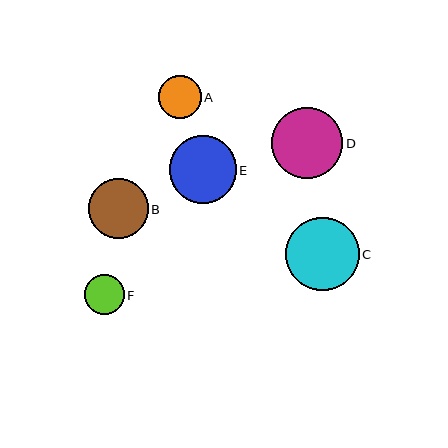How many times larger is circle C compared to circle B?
Circle C is approximately 1.2 times the size of circle B.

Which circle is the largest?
Circle C is the largest with a size of approximately 73 pixels.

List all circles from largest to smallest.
From largest to smallest: C, D, E, B, A, F.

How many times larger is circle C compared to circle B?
Circle C is approximately 1.2 times the size of circle B.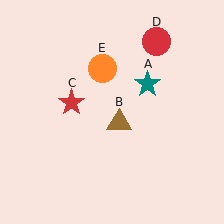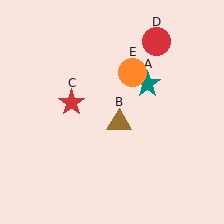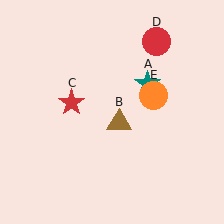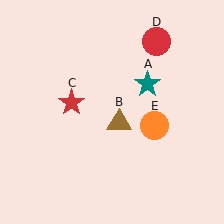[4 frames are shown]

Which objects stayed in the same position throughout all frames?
Teal star (object A) and brown triangle (object B) and red star (object C) and red circle (object D) remained stationary.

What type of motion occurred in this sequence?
The orange circle (object E) rotated clockwise around the center of the scene.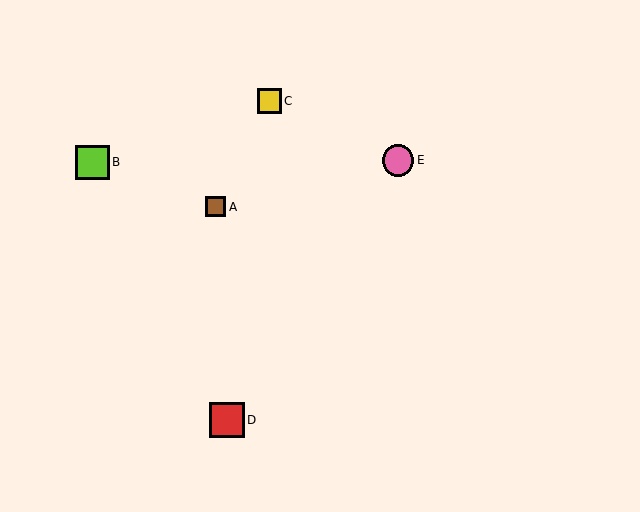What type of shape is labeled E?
Shape E is a pink circle.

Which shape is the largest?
The red square (labeled D) is the largest.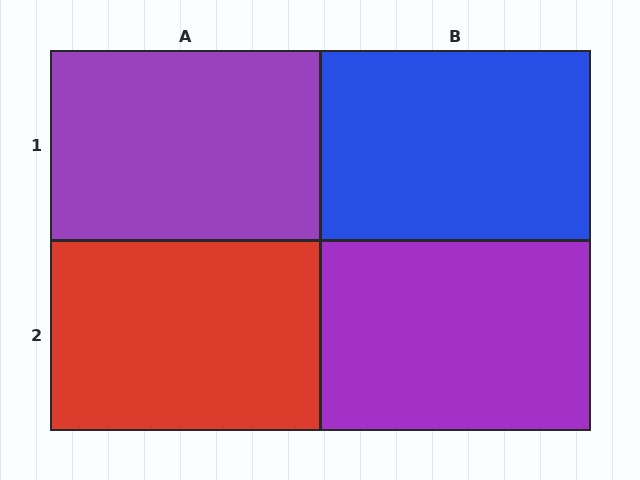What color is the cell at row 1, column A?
Purple.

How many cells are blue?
1 cell is blue.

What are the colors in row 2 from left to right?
Red, purple.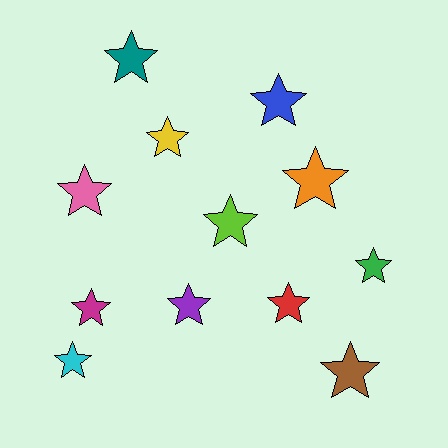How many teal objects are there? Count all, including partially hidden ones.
There is 1 teal object.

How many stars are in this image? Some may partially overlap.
There are 12 stars.